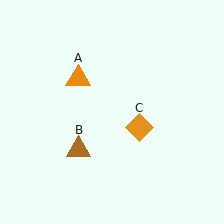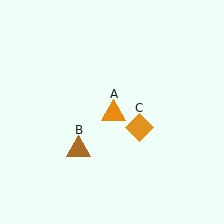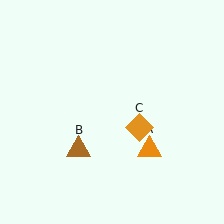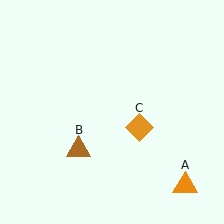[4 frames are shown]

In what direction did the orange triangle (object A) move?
The orange triangle (object A) moved down and to the right.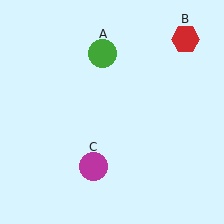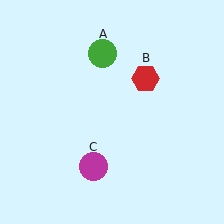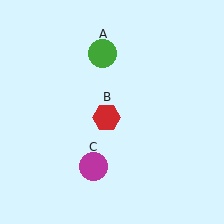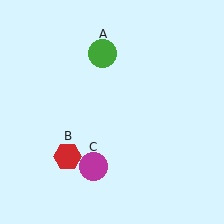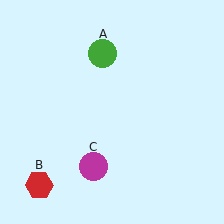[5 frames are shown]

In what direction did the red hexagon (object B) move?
The red hexagon (object B) moved down and to the left.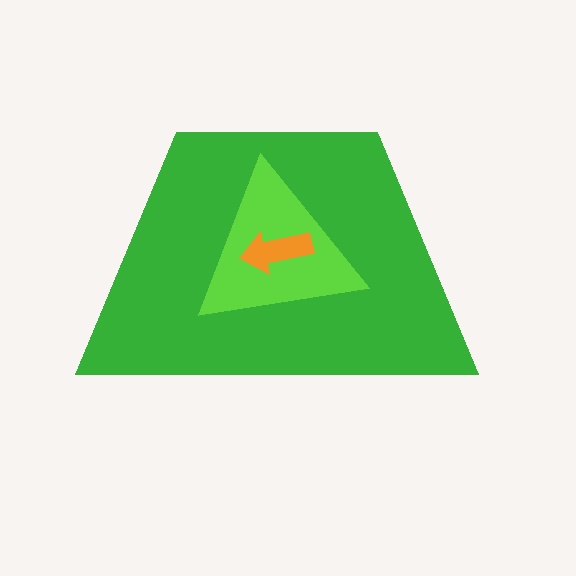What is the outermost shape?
The green trapezoid.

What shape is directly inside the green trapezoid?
The lime triangle.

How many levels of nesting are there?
3.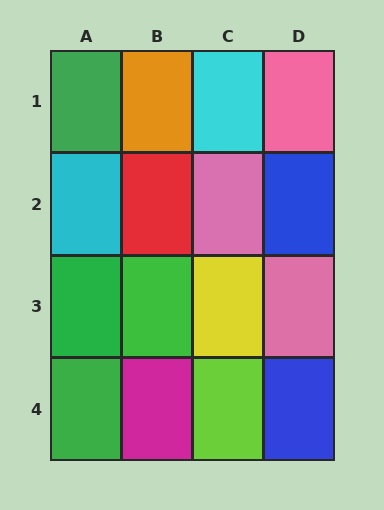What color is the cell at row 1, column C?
Cyan.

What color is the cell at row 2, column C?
Pink.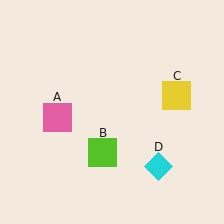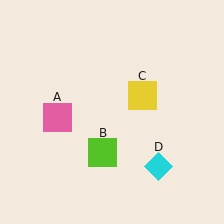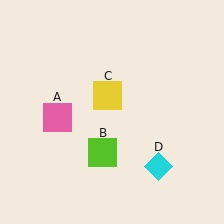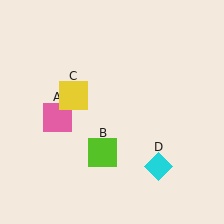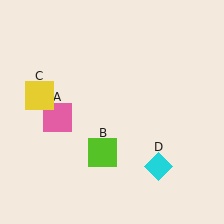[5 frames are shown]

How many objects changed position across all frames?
1 object changed position: yellow square (object C).